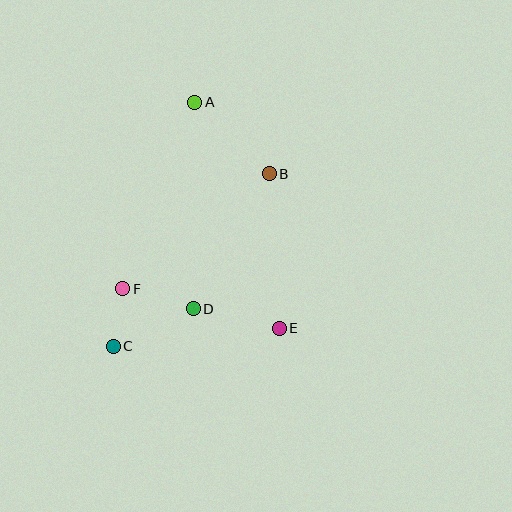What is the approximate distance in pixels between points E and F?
The distance between E and F is approximately 162 pixels.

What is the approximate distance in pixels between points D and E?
The distance between D and E is approximately 89 pixels.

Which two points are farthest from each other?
Points A and C are farthest from each other.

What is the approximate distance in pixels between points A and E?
The distance between A and E is approximately 241 pixels.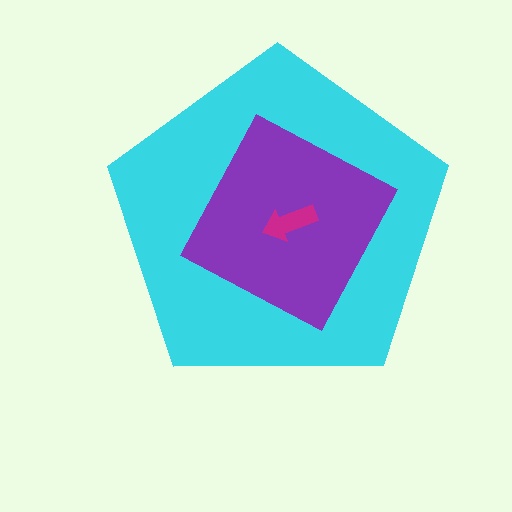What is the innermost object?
The magenta arrow.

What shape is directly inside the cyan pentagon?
The purple diamond.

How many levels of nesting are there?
3.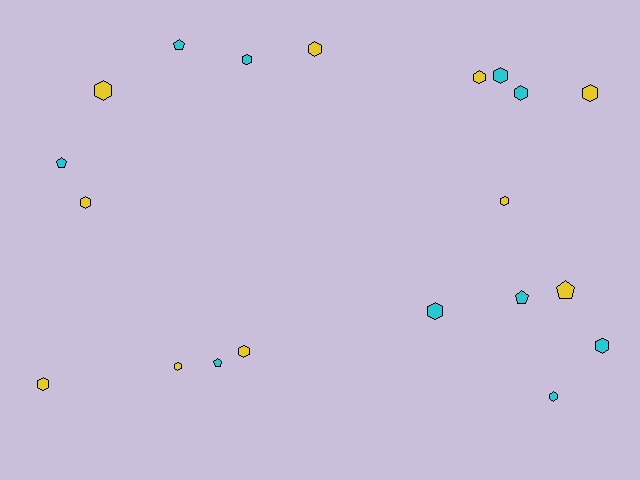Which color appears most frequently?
Cyan, with 10 objects.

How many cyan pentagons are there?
There are 4 cyan pentagons.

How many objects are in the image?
There are 20 objects.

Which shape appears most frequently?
Hexagon, with 15 objects.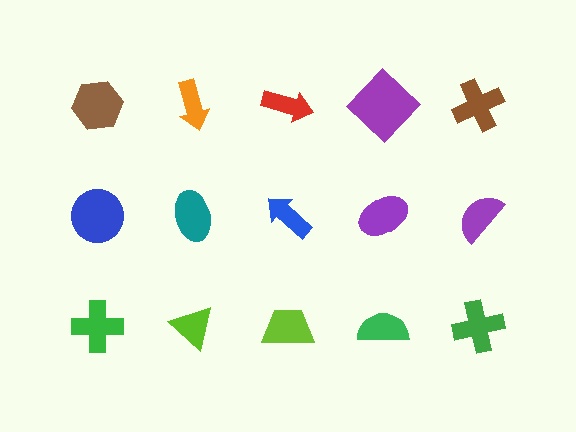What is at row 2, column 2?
A teal ellipse.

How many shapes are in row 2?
5 shapes.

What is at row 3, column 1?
A green cross.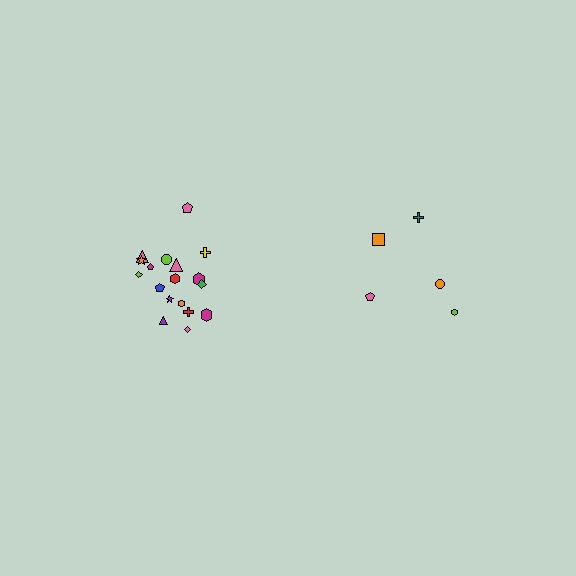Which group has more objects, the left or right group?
The left group.